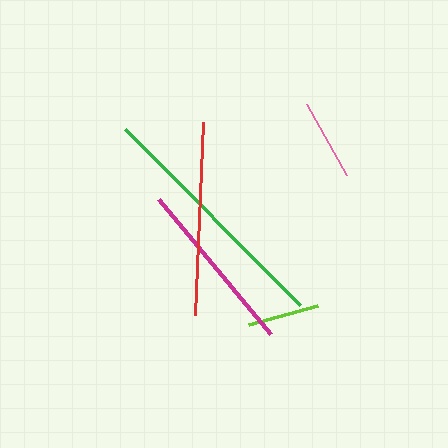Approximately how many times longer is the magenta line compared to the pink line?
The magenta line is approximately 2.2 times the length of the pink line.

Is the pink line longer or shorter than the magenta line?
The magenta line is longer than the pink line.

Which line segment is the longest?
The green line is the longest at approximately 248 pixels.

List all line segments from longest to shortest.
From longest to shortest: green, red, magenta, pink, lime.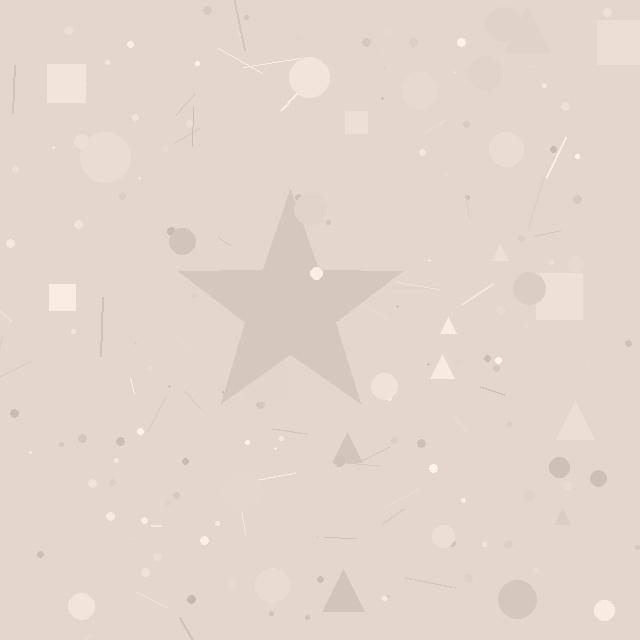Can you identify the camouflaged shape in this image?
The camouflaged shape is a star.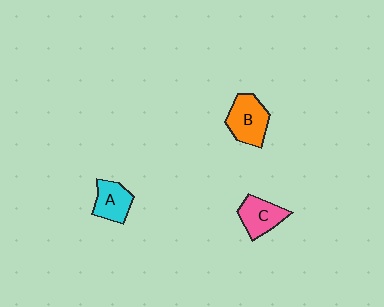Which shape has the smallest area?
Shape A (cyan).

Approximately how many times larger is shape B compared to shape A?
Approximately 1.3 times.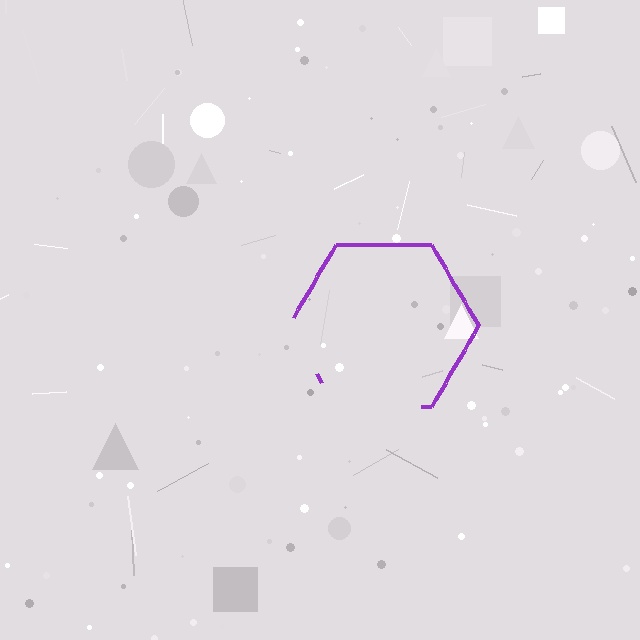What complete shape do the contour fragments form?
The contour fragments form a hexagon.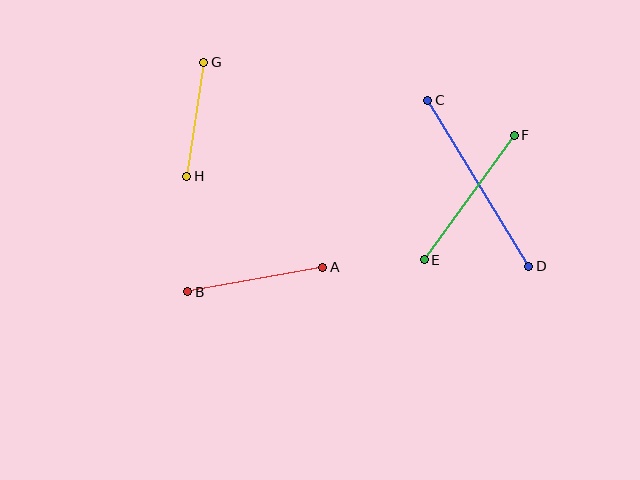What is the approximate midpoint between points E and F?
The midpoint is at approximately (469, 197) pixels.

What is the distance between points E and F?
The distance is approximately 154 pixels.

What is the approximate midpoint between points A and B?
The midpoint is at approximately (255, 279) pixels.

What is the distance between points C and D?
The distance is approximately 194 pixels.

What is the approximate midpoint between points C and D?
The midpoint is at approximately (478, 183) pixels.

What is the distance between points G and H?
The distance is approximately 116 pixels.